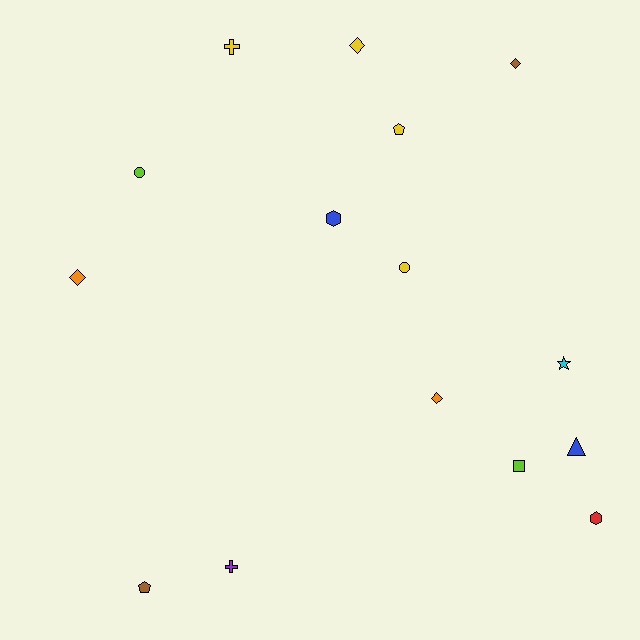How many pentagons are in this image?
There are 2 pentagons.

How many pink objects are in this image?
There are no pink objects.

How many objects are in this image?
There are 15 objects.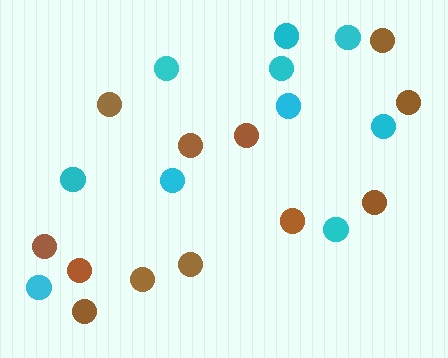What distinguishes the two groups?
There are 2 groups: one group of brown circles (12) and one group of cyan circles (10).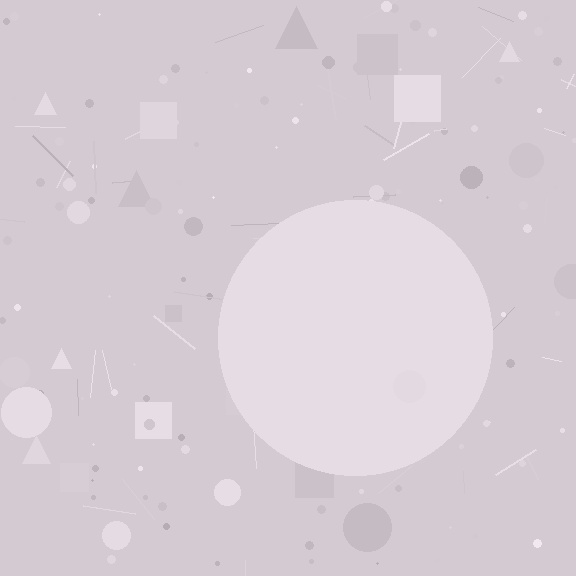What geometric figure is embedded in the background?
A circle is embedded in the background.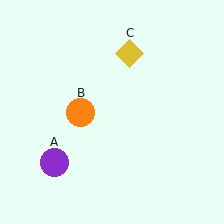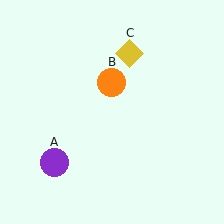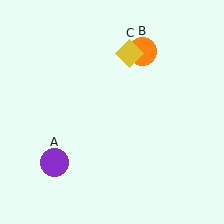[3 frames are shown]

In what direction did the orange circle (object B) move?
The orange circle (object B) moved up and to the right.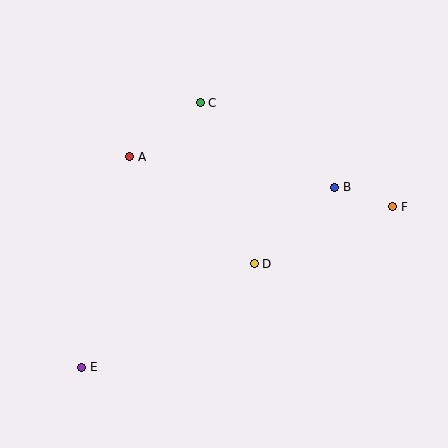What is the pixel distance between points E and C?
The distance between E and C is 290 pixels.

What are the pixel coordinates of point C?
Point C is at (200, 103).